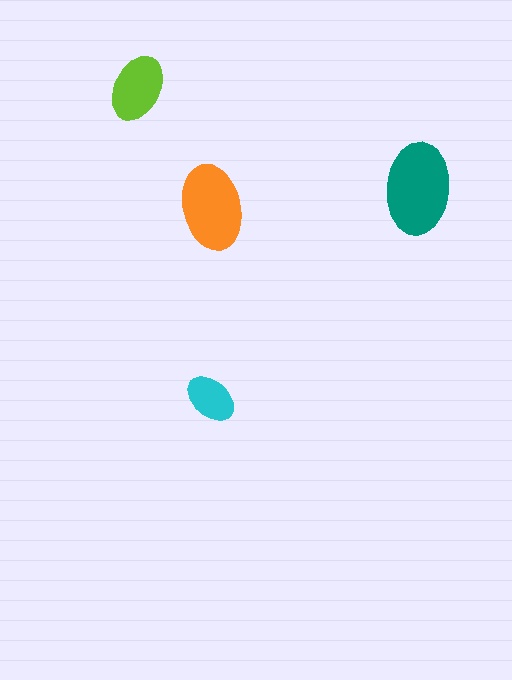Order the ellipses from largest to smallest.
the teal one, the orange one, the lime one, the cyan one.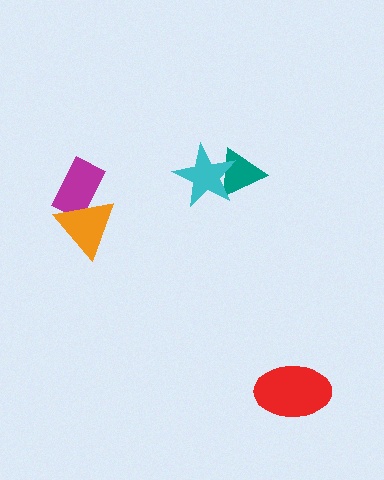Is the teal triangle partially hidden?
Yes, it is partially covered by another shape.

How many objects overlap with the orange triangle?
1 object overlaps with the orange triangle.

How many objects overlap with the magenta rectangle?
1 object overlaps with the magenta rectangle.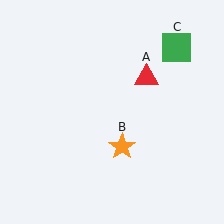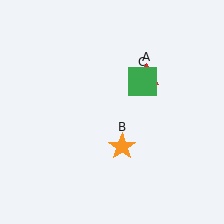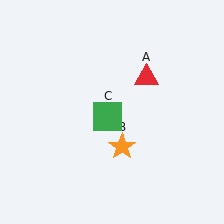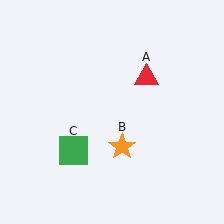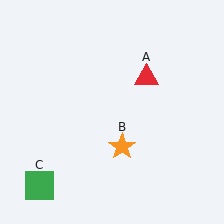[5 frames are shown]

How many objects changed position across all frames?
1 object changed position: green square (object C).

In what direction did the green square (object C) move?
The green square (object C) moved down and to the left.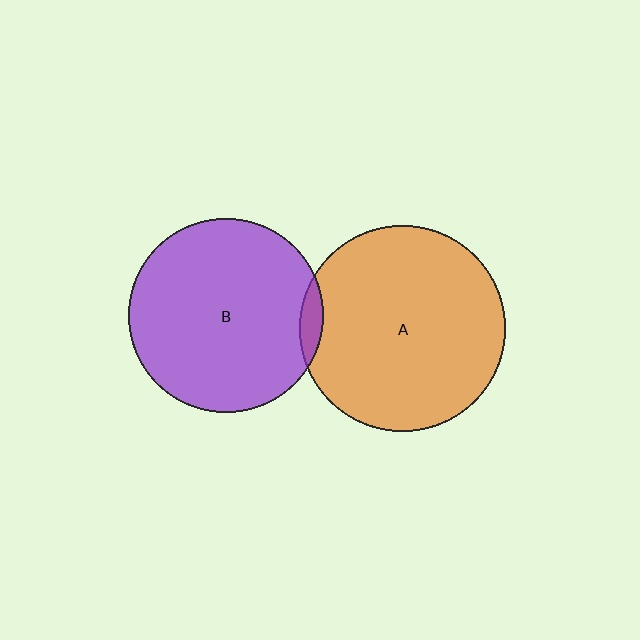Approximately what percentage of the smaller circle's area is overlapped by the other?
Approximately 5%.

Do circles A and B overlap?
Yes.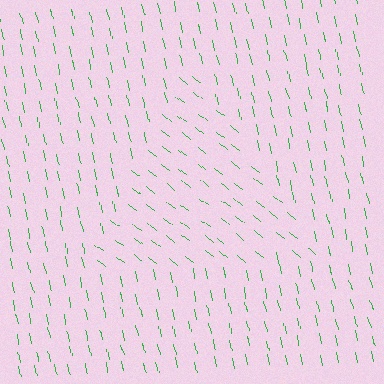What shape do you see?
I see a triangle.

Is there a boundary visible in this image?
Yes, there is a texture boundary formed by a change in line orientation.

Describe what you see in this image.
The image is filled with small green line segments. A triangle region in the image has lines oriented differently from the surrounding lines, creating a visible texture boundary.